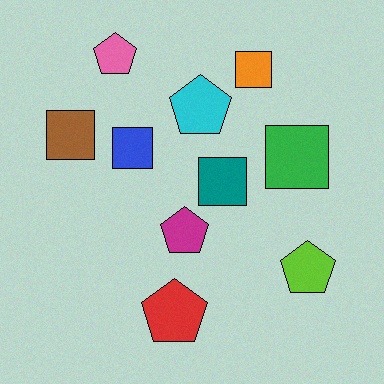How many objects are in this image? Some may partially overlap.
There are 10 objects.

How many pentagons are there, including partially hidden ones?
There are 5 pentagons.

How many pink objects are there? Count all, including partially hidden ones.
There is 1 pink object.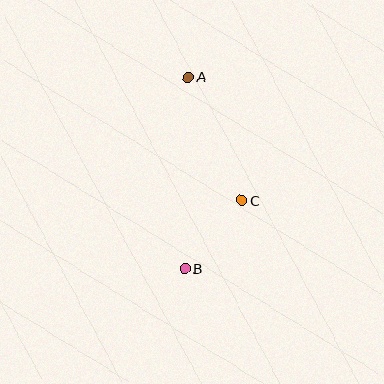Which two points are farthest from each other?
Points A and B are farthest from each other.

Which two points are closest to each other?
Points B and C are closest to each other.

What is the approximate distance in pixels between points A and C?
The distance between A and C is approximately 134 pixels.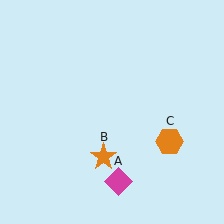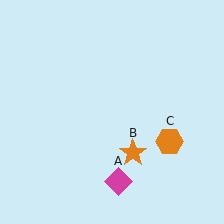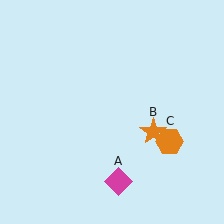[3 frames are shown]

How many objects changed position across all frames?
1 object changed position: orange star (object B).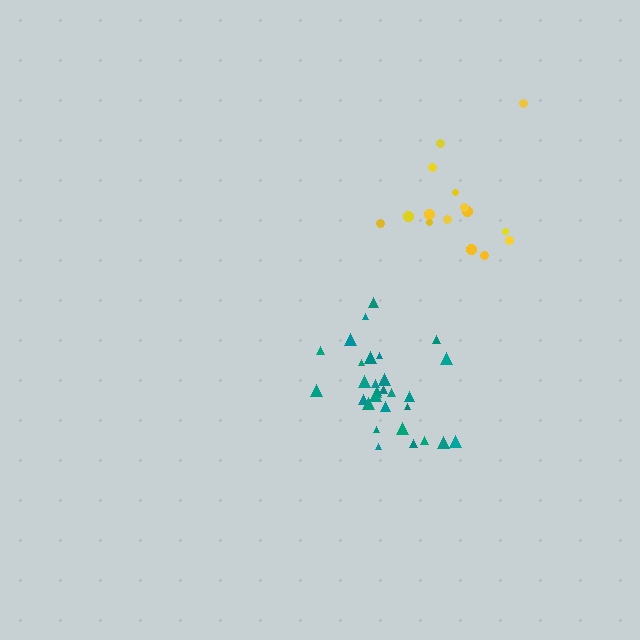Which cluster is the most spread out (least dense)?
Yellow.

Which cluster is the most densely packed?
Teal.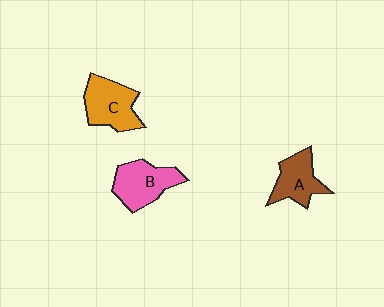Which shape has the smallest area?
Shape A (brown).